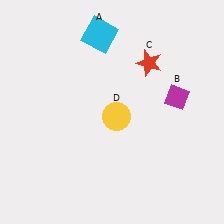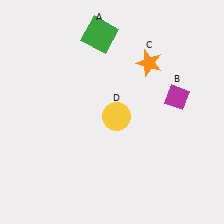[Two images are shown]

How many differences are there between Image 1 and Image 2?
There are 2 differences between the two images.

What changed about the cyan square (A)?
In Image 1, A is cyan. In Image 2, it changed to green.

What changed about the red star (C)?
In Image 1, C is red. In Image 2, it changed to orange.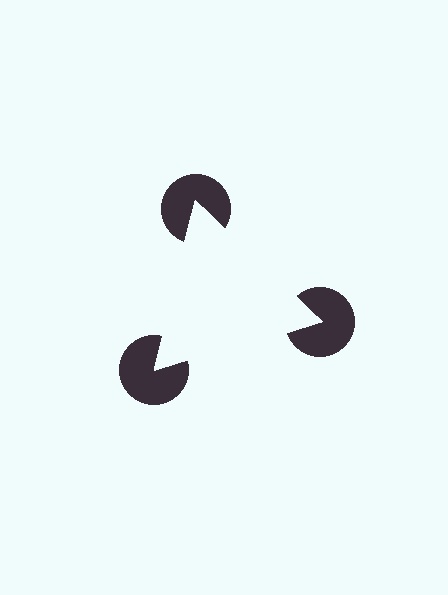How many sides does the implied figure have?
3 sides.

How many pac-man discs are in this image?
There are 3 — one at each vertex of the illusory triangle.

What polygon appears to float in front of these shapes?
An illusory triangle — its edges are inferred from the aligned wedge cuts in the pac-man discs, not physically drawn.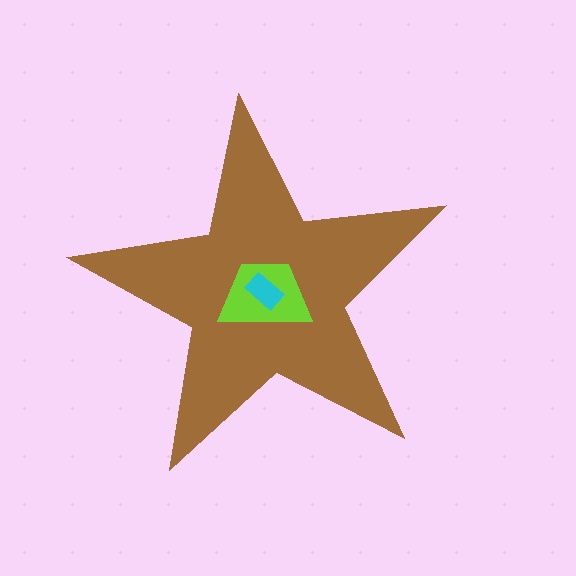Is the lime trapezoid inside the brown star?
Yes.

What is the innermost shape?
The cyan rectangle.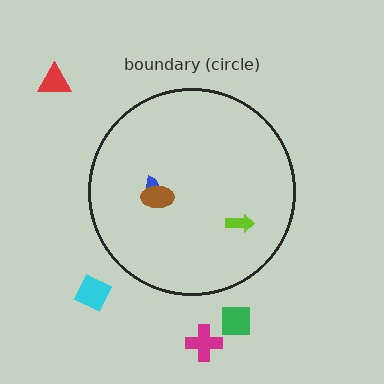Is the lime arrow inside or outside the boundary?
Inside.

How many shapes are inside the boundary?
3 inside, 4 outside.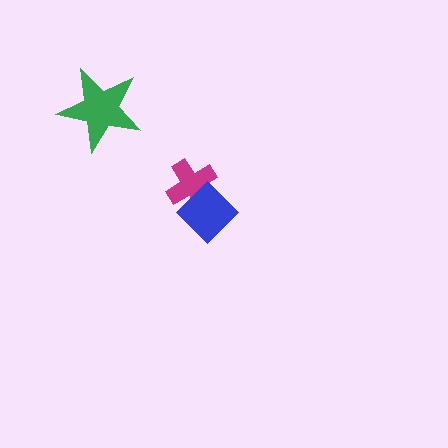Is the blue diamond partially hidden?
No, no other shape covers it.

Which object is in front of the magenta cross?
The blue diamond is in front of the magenta cross.